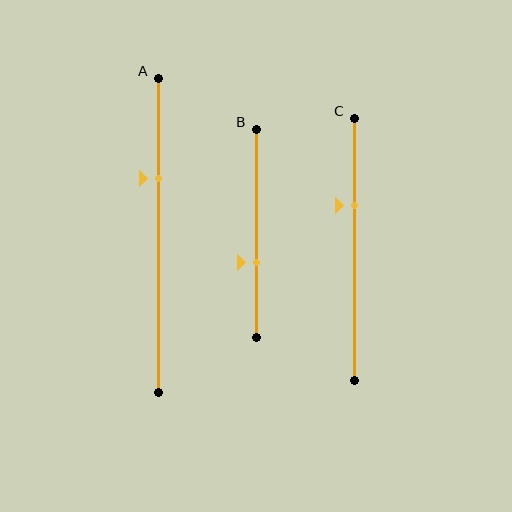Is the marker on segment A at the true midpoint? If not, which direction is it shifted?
No, the marker on segment A is shifted upward by about 18% of the segment length.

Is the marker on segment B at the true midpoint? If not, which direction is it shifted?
No, the marker on segment B is shifted downward by about 14% of the segment length.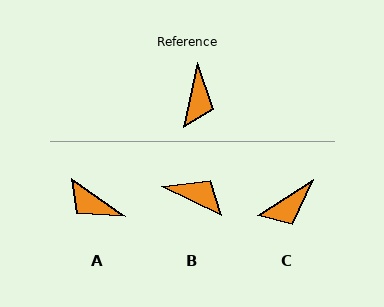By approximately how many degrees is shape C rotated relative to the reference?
Approximately 45 degrees clockwise.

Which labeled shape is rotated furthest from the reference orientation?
A, about 113 degrees away.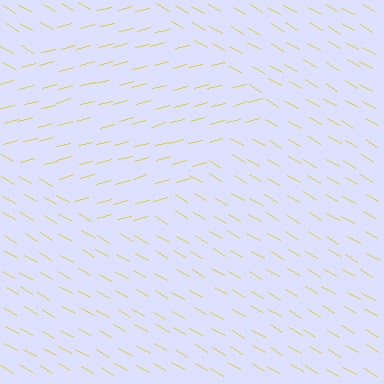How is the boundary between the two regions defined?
The boundary is defined purely by a change in line orientation (approximately 45 degrees difference). All lines are the same color and thickness.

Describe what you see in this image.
The image is filled with small yellow line segments. A diamond region in the image has lines oriented differently from the surrounding lines, creating a visible texture boundary.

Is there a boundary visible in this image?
Yes, there is a texture boundary formed by a change in line orientation.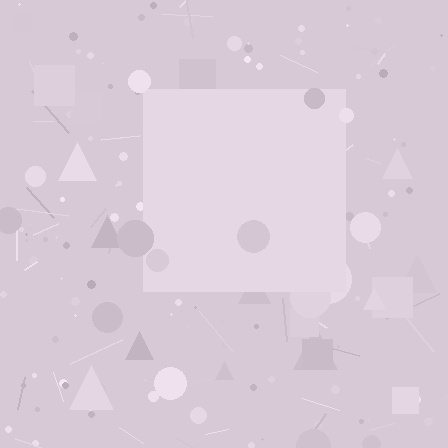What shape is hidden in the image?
A square is hidden in the image.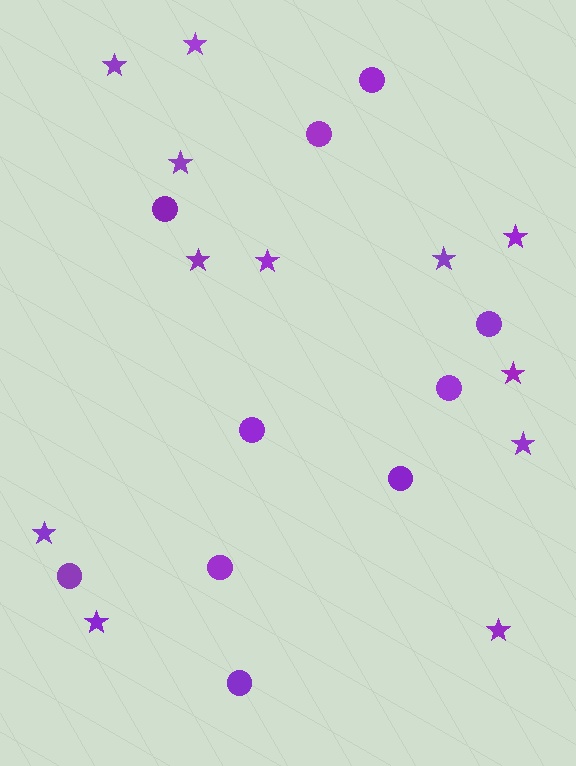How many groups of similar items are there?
There are 2 groups: one group of circles (10) and one group of stars (12).